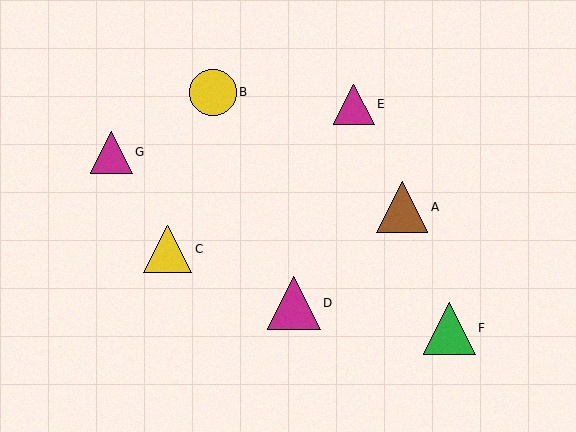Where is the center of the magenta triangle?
The center of the magenta triangle is at (294, 303).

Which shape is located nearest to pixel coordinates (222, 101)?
The yellow circle (labeled B) at (213, 92) is nearest to that location.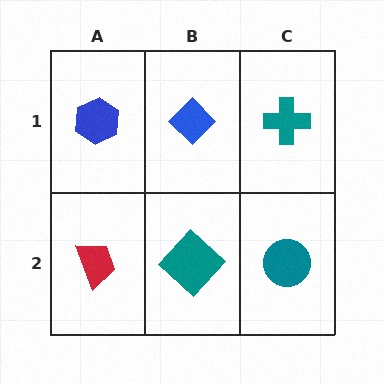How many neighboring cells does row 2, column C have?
2.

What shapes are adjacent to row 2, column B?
A blue diamond (row 1, column B), a red trapezoid (row 2, column A), a teal circle (row 2, column C).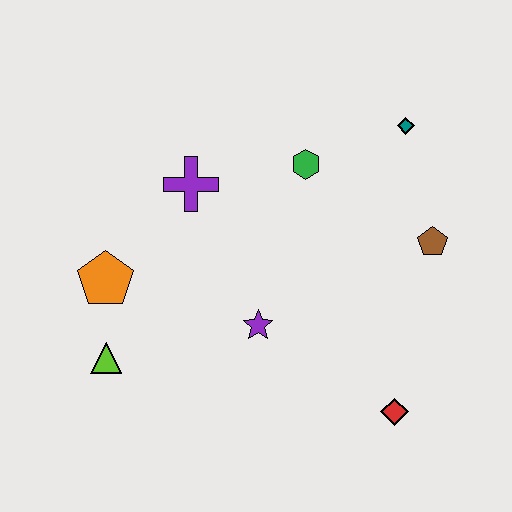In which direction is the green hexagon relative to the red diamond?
The green hexagon is above the red diamond.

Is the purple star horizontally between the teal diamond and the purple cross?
Yes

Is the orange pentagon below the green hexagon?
Yes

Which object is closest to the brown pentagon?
The teal diamond is closest to the brown pentagon.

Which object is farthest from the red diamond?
The orange pentagon is farthest from the red diamond.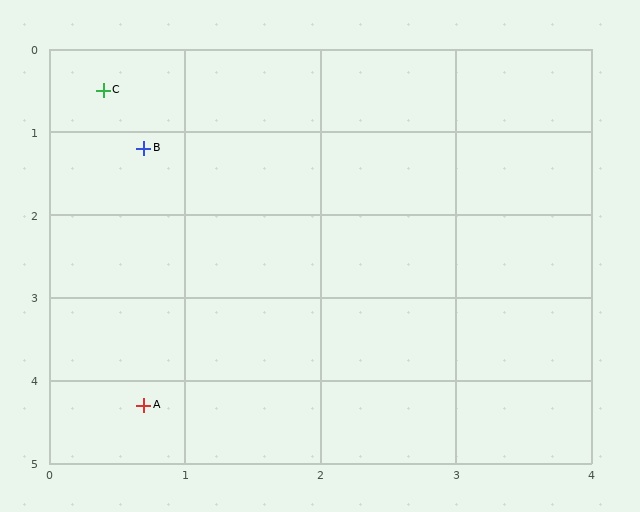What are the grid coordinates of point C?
Point C is at approximately (0.4, 0.5).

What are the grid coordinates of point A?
Point A is at approximately (0.7, 4.3).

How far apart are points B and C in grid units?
Points B and C are about 0.8 grid units apart.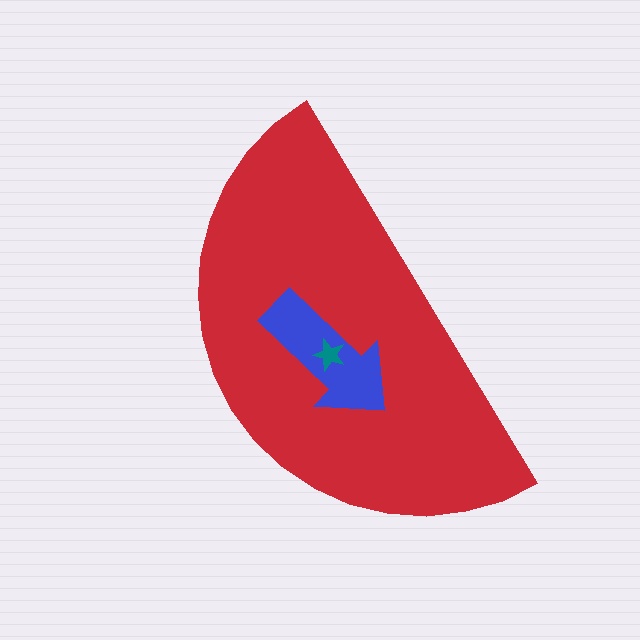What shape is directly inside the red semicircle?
The blue arrow.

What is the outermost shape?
The red semicircle.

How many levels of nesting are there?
3.